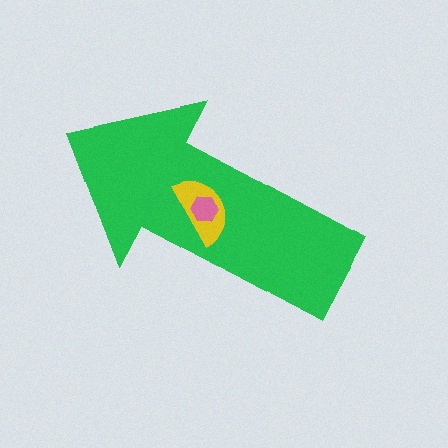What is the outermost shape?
The green arrow.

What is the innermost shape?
The pink hexagon.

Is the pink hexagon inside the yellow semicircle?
Yes.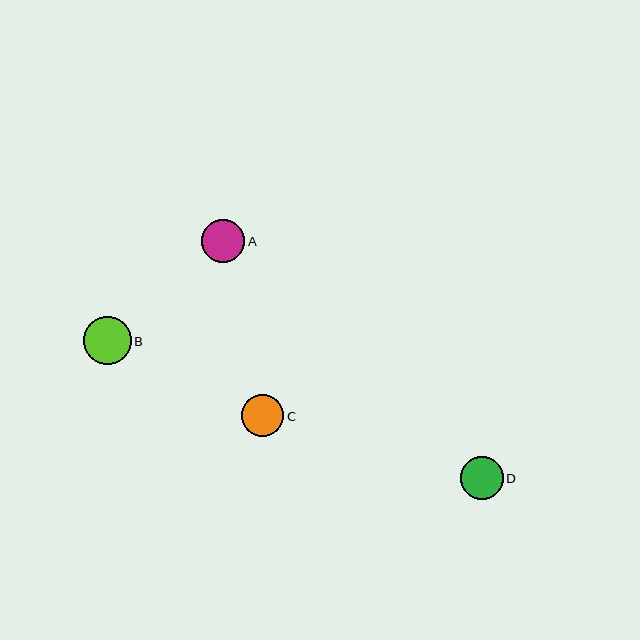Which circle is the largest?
Circle B is the largest with a size of approximately 48 pixels.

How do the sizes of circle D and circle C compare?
Circle D and circle C are approximately the same size.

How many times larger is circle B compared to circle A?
Circle B is approximately 1.1 times the size of circle A.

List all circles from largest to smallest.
From largest to smallest: B, A, D, C.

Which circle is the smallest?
Circle C is the smallest with a size of approximately 42 pixels.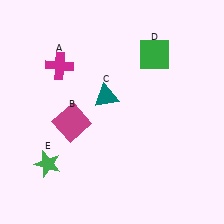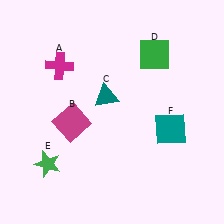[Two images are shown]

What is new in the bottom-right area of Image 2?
A teal square (F) was added in the bottom-right area of Image 2.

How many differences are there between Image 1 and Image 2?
There is 1 difference between the two images.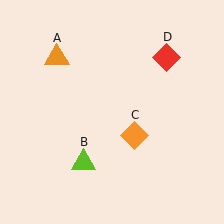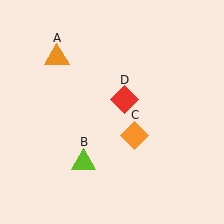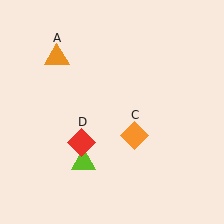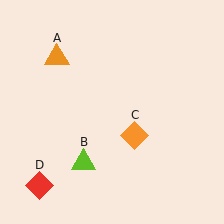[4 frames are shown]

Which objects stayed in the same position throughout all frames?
Orange triangle (object A) and lime triangle (object B) and orange diamond (object C) remained stationary.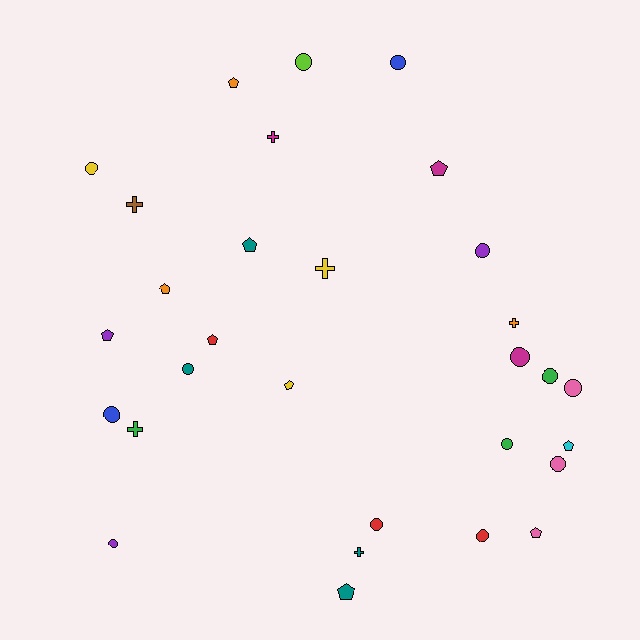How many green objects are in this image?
There are 3 green objects.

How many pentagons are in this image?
There are 10 pentagons.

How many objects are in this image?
There are 30 objects.